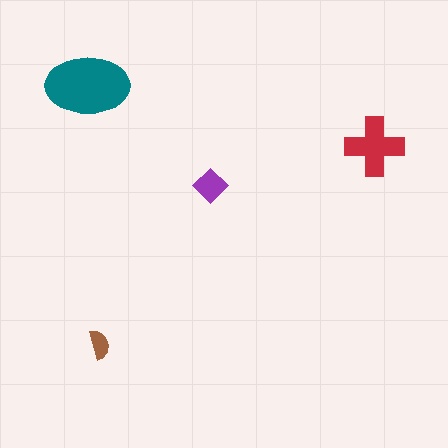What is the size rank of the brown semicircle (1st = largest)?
4th.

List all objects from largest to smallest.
The teal ellipse, the red cross, the purple diamond, the brown semicircle.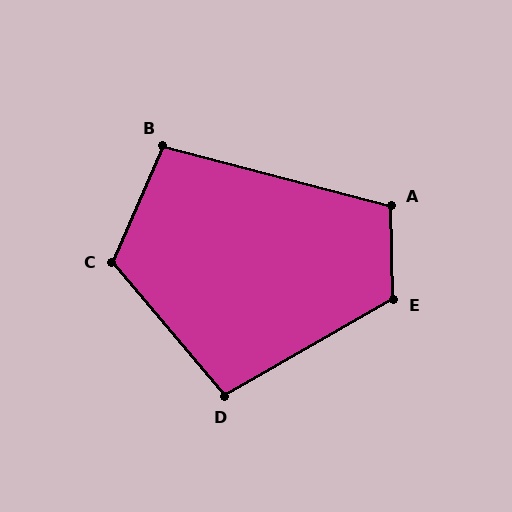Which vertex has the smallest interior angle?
B, at approximately 99 degrees.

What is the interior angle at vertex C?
Approximately 116 degrees (obtuse).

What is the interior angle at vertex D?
Approximately 100 degrees (obtuse).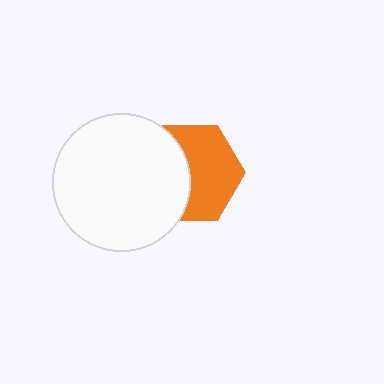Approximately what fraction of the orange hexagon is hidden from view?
Roughly 43% of the orange hexagon is hidden behind the white circle.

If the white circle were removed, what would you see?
You would see the complete orange hexagon.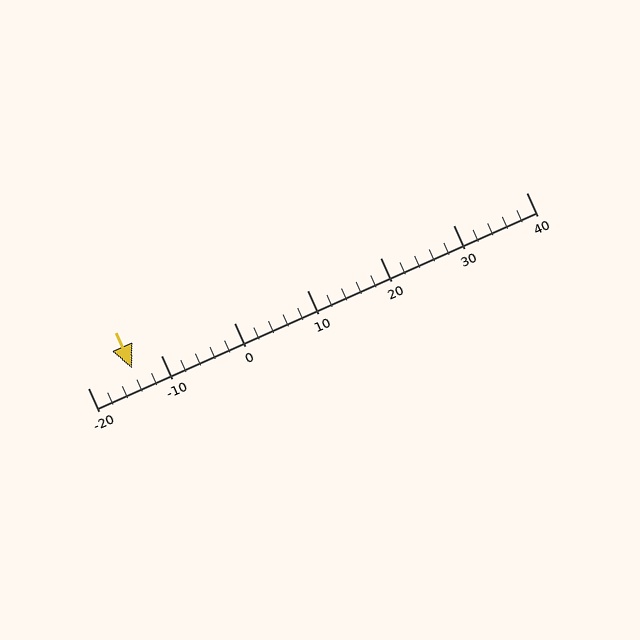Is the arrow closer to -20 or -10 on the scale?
The arrow is closer to -10.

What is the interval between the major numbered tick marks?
The major tick marks are spaced 10 units apart.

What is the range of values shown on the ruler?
The ruler shows values from -20 to 40.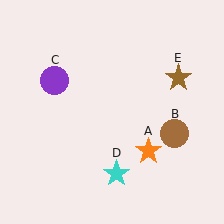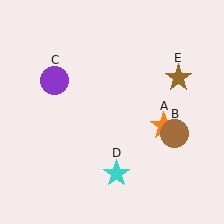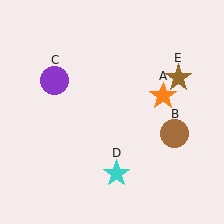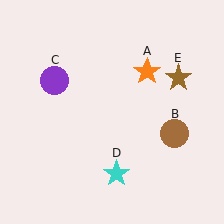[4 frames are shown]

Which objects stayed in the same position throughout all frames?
Brown circle (object B) and purple circle (object C) and cyan star (object D) and brown star (object E) remained stationary.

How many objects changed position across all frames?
1 object changed position: orange star (object A).